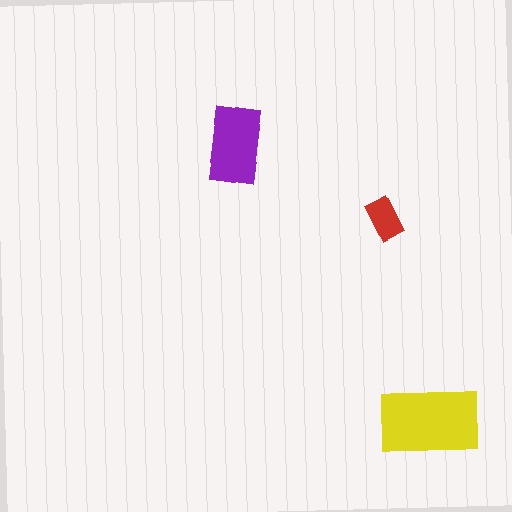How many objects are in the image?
There are 3 objects in the image.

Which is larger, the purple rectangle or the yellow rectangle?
The yellow one.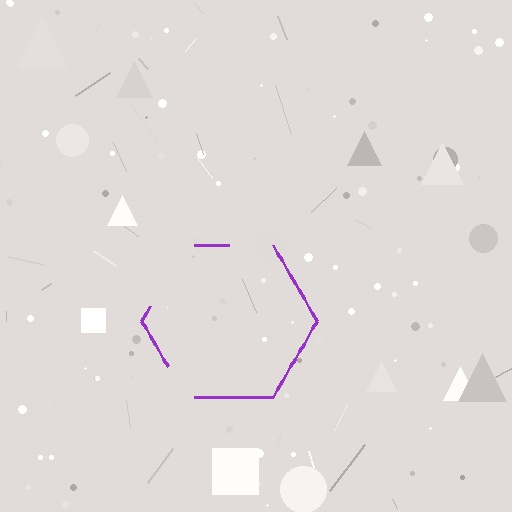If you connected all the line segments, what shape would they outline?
They would outline a hexagon.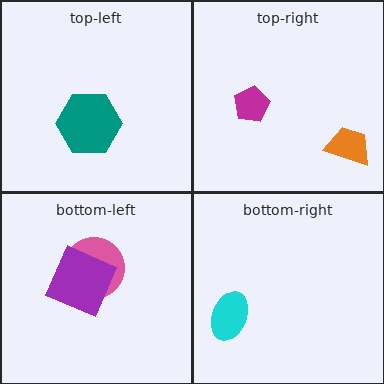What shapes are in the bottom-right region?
The cyan ellipse.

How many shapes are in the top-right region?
2.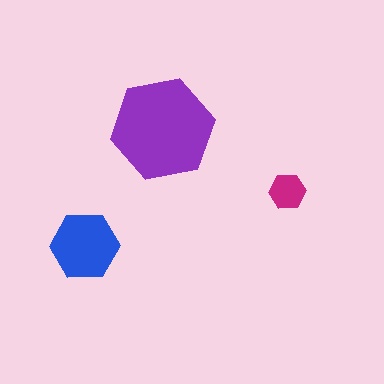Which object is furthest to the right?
The magenta hexagon is rightmost.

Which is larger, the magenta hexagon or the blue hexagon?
The blue one.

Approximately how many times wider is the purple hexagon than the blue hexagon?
About 1.5 times wider.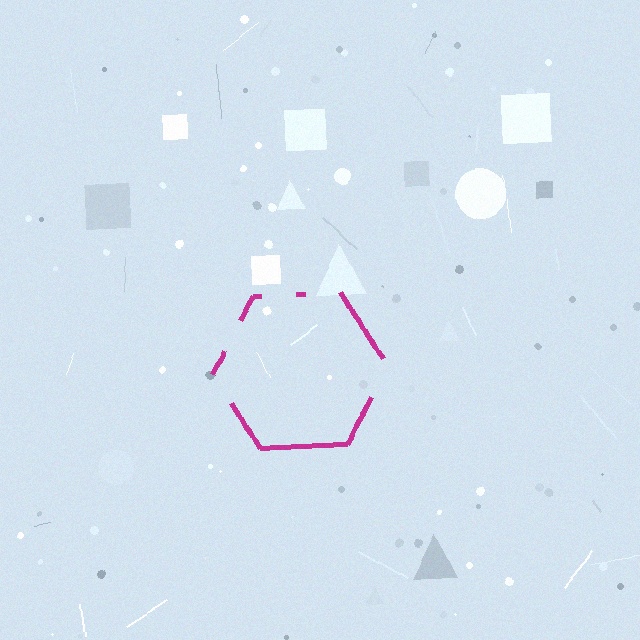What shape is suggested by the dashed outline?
The dashed outline suggests a hexagon.